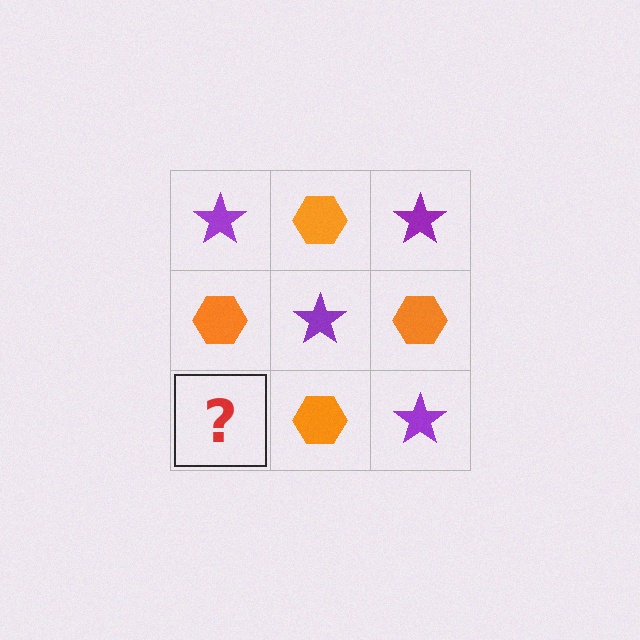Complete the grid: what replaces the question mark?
The question mark should be replaced with a purple star.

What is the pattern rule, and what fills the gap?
The rule is that it alternates purple star and orange hexagon in a checkerboard pattern. The gap should be filled with a purple star.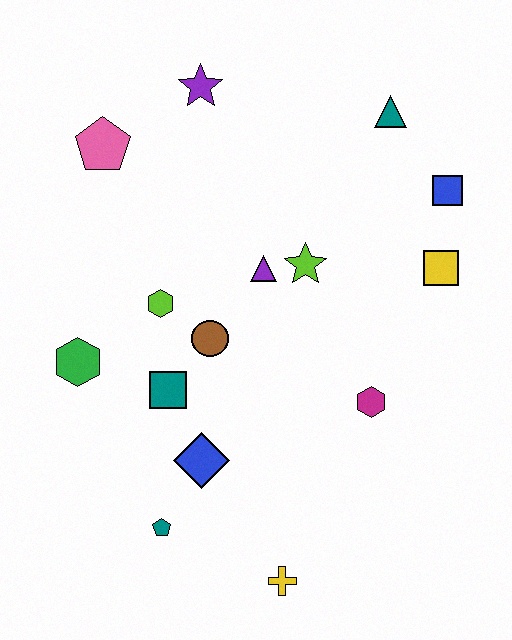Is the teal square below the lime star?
Yes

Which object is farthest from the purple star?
The yellow cross is farthest from the purple star.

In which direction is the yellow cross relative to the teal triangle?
The yellow cross is below the teal triangle.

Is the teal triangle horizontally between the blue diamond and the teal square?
No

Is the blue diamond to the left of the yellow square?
Yes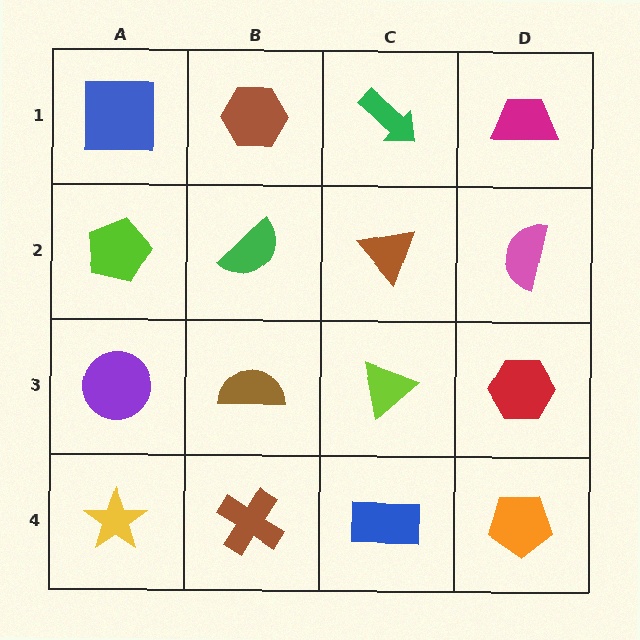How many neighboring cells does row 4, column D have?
2.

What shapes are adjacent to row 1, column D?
A pink semicircle (row 2, column D), a green arrow (row 1, column C).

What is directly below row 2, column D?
A red hexagon.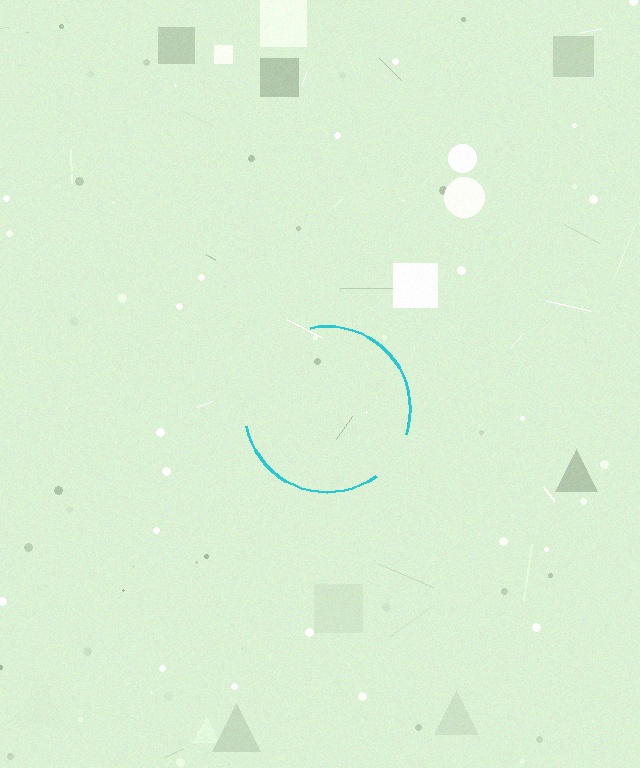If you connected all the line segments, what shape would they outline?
They would outline a circle.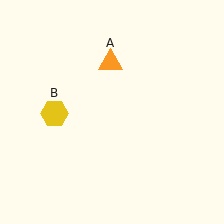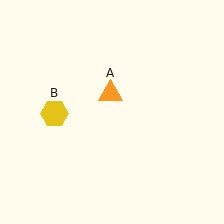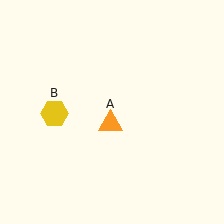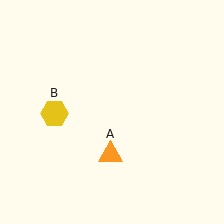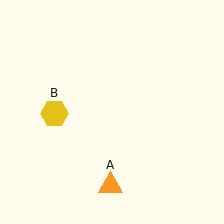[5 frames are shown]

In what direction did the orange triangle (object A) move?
The orange triangle (object A) moved down.